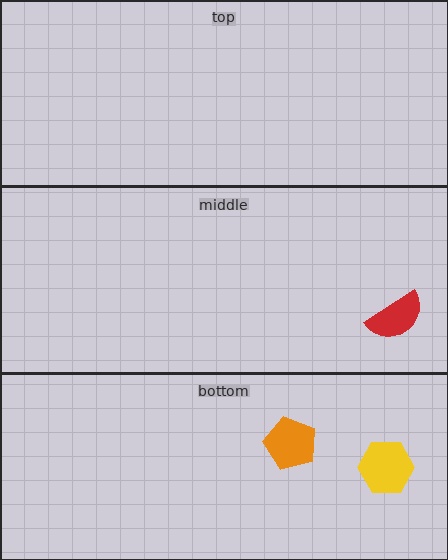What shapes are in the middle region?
The red semicircle.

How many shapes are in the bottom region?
2.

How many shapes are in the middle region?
1.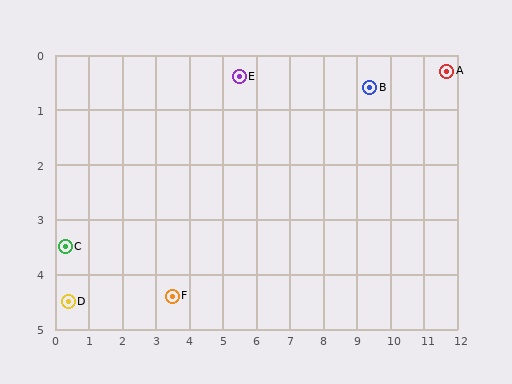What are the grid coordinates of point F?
Point F is at approximately (3.5, 4.4).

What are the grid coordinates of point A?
Point A is at approximately (11.7, 0.3).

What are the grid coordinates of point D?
Point D is at approximately (0.4, 4.5).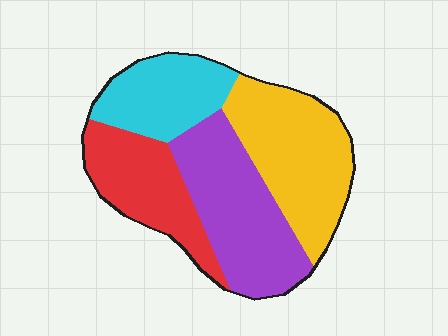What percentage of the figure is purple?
Purple covers roughly 30% of the figure.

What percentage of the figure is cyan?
Cyan covers 19% of the figure.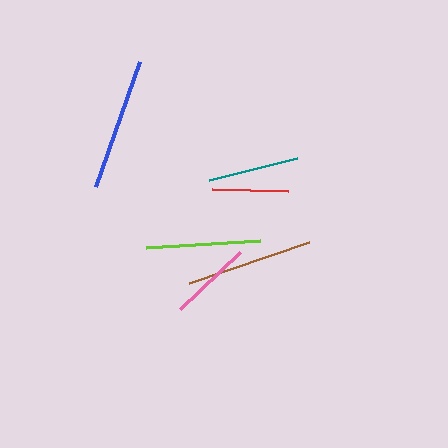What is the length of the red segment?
The red segment is approximately 75 pixels long.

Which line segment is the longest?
The blue line is the longest at approximately 133 pixels.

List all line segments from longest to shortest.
From longest to shortest: blue, brown, lime, teal, pink, red.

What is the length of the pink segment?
The pink segment is approximately 82 pixels long.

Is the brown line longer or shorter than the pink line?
The brown line is longer than the pink line.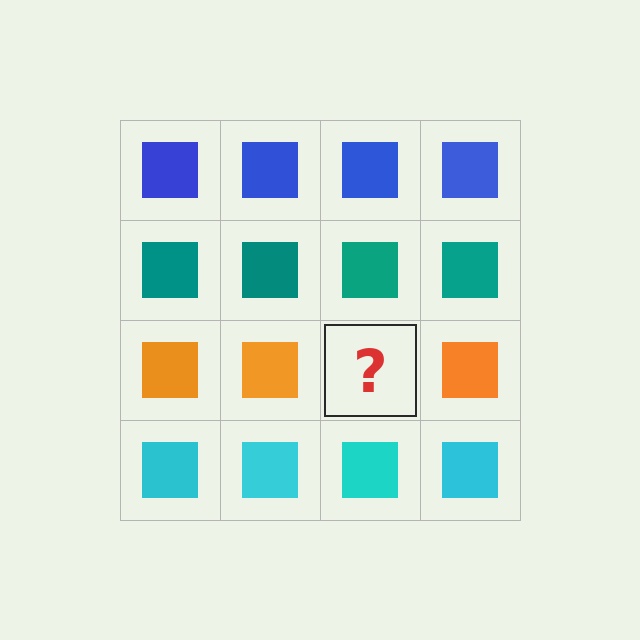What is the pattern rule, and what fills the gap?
The rule is that each row has a consistent color. The gap should be filled with an orange square.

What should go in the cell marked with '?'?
The missing cell should contain an orange square.